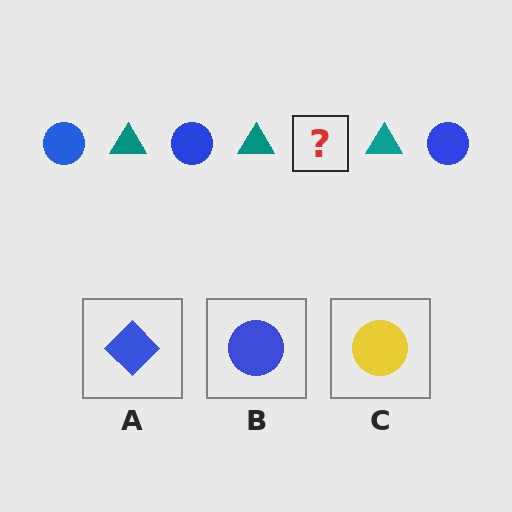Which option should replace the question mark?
Option B.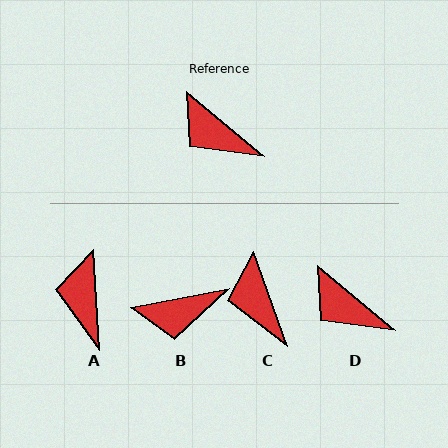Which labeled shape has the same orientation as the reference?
D.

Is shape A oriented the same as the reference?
No, it is off by about 47 degrees.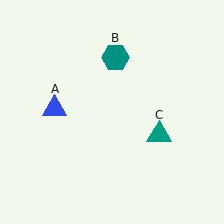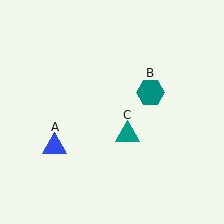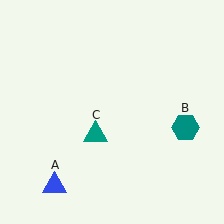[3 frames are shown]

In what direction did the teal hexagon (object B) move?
The teal hexagon (object B) moved down and to the right.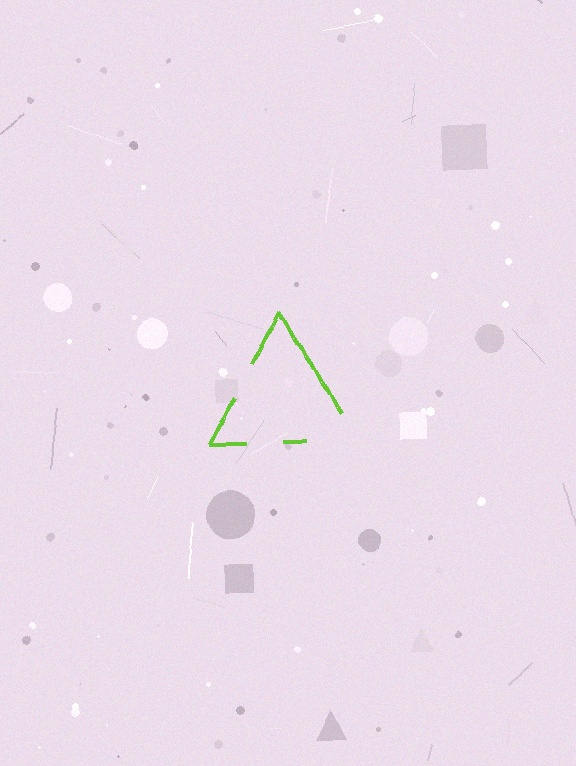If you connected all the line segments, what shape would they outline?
They would outline a triangle.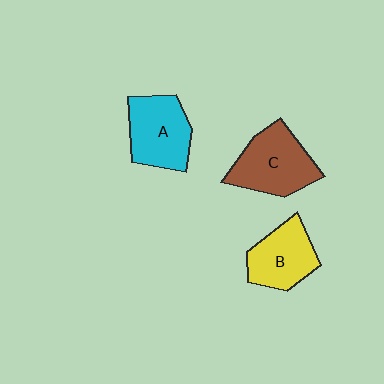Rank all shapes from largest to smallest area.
From largest to smallest: C (brown), A (cyan), B (yellow).